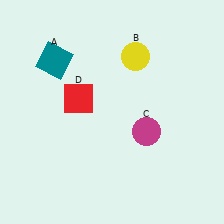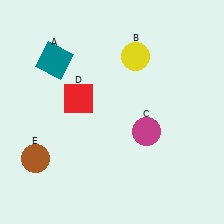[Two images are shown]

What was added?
A brown circle (E) was added in Image 2.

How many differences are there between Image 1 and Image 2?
There is 1 difference between the two images.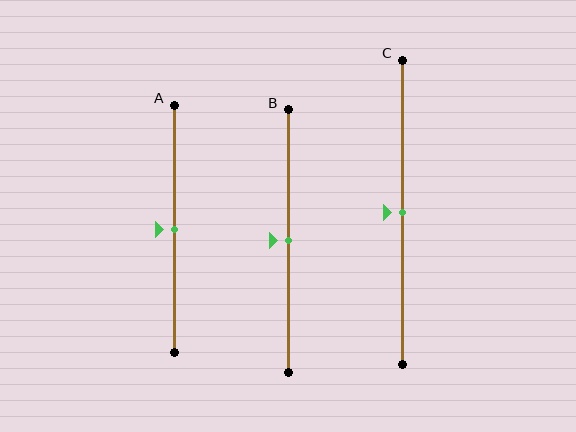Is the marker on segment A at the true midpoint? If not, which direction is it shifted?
Yes, the marker on segment A is at the true midpoint.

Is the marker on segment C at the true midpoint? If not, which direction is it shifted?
Yes, the marker on segment C is at the true midpoint.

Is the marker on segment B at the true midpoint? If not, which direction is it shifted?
Yes, the marker on segment B is at the true midpoint.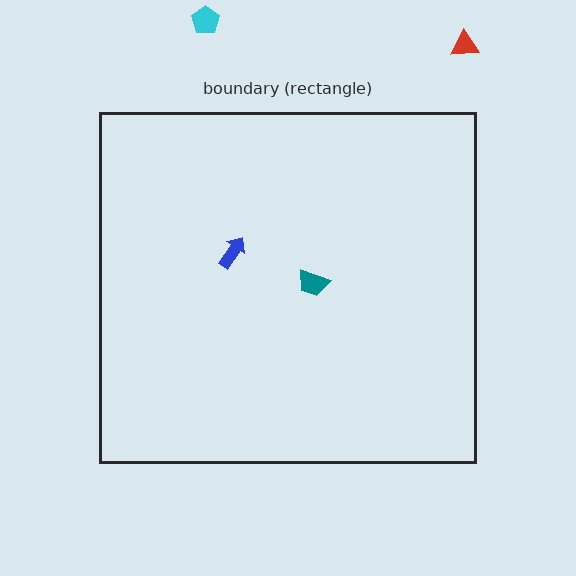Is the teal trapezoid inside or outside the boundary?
Inside.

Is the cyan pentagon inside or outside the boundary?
Outside.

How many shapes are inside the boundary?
2 inside, 2 outside.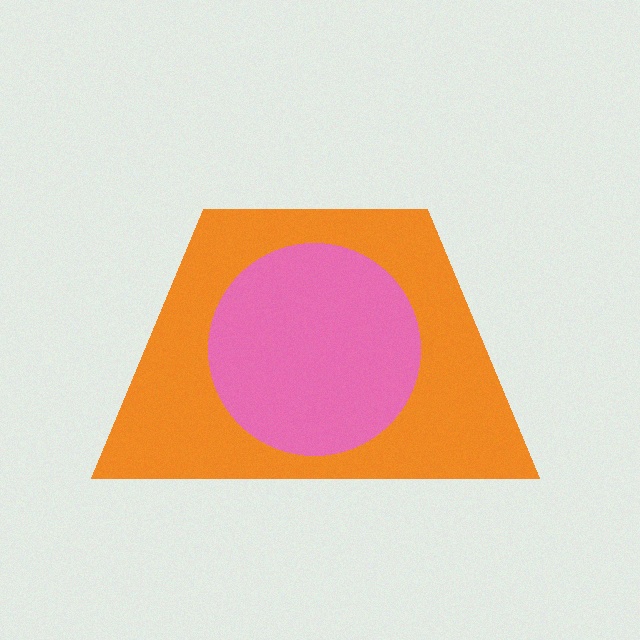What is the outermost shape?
The orange trapezoid.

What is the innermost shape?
The pink circle.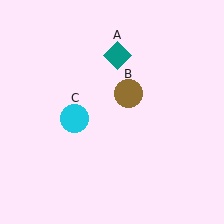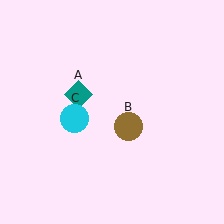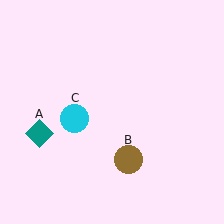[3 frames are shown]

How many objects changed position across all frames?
2 objects changed position: teal diamond (object A), brown circle (object B).